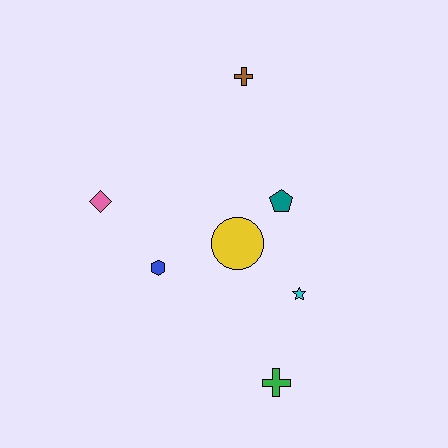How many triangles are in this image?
There are no triangles.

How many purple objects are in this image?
There are no purple objects.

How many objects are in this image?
There are 7 objects.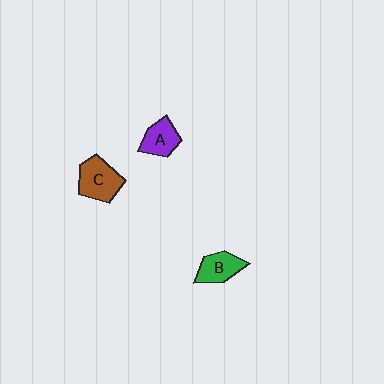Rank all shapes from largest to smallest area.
From largest to smallest: C (brown), B (green), A (purple).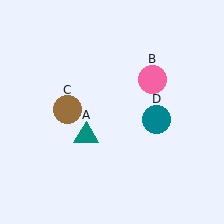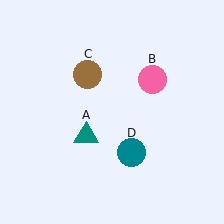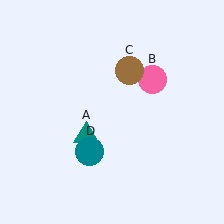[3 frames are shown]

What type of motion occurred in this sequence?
The brown circle (object C), teal circle (object D) rotated clockwise around the center of the scene.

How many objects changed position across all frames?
2 objects changed position: brown circle (object C), teal circle (object D).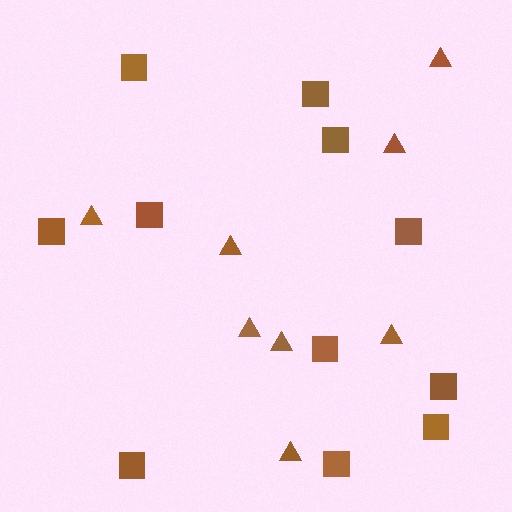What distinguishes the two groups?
There are 2 groups: one group of squares (11) and one group of triangles (8).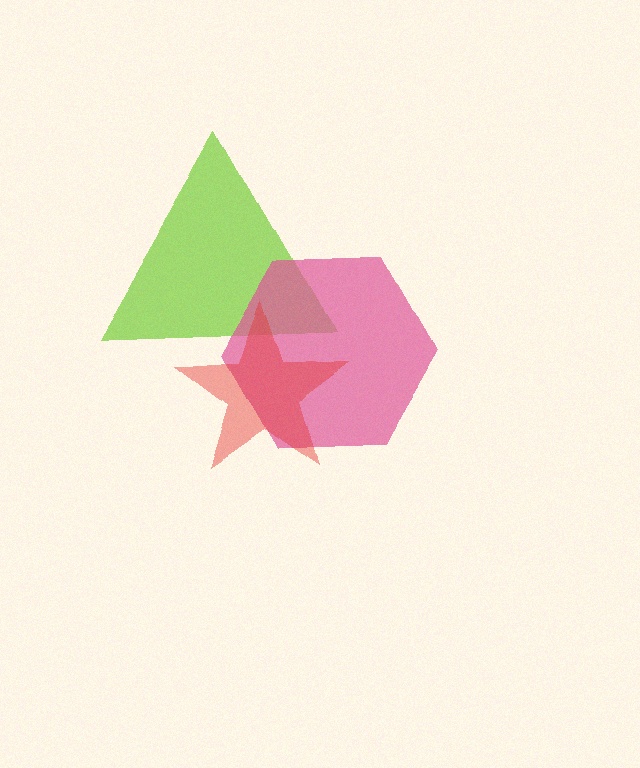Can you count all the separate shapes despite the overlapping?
Yes, there are 3 separate shapes.